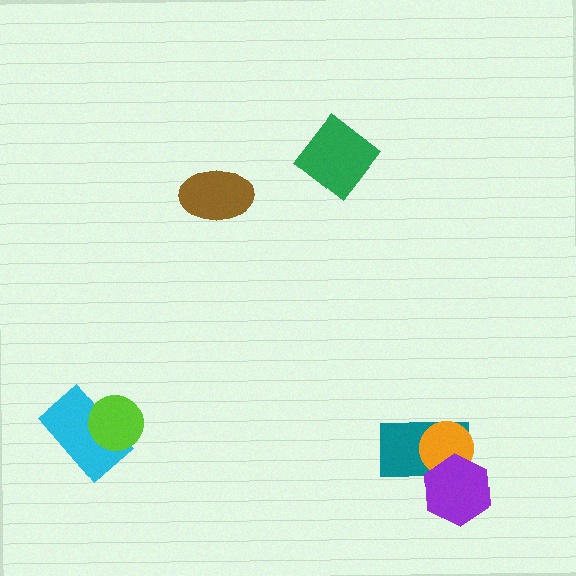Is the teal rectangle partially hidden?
Yes, it is partially covered by another shape.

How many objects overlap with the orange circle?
2 objects overlap with the orange circle.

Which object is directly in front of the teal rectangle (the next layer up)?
The orange circle is directly in front of the teal rectangle.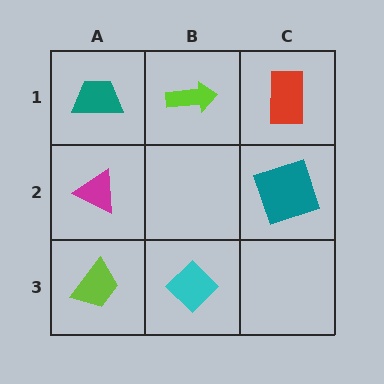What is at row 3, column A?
A lime trapezoid.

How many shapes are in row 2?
2 shapes.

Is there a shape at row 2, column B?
No, that cell is empty.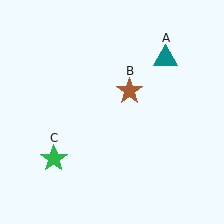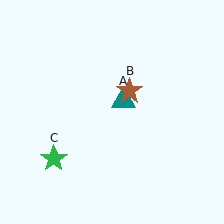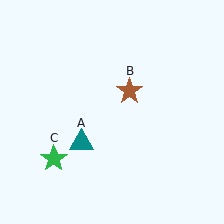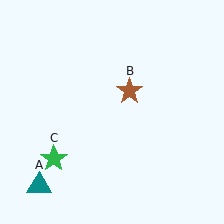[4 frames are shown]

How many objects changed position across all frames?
1 object changed position: teal triangle (object A).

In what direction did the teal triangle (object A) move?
The teal triangle (object A) moved down and to the left.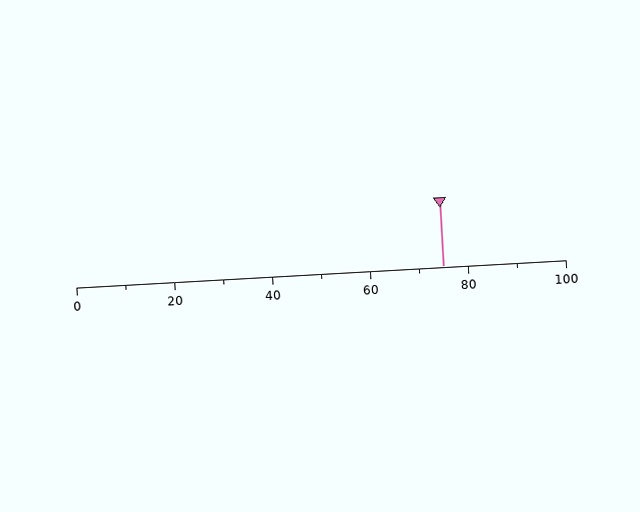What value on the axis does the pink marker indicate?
The marker indicates approximately 75.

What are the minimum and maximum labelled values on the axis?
The axis runs from 0 to 100.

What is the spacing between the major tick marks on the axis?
The major ticks are spaced 20 apart.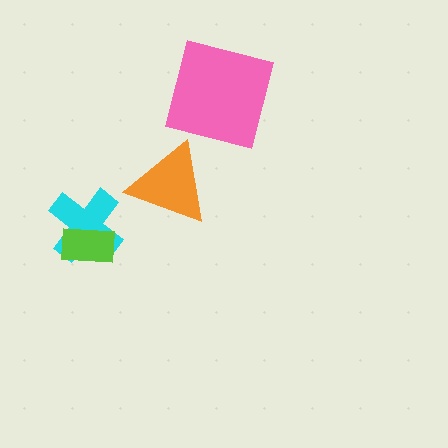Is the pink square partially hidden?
No, no other shape covers it.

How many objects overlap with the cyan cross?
1 object overlaps with the cyan cross.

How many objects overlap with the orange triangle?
0 objects overlap with the orange triangle.